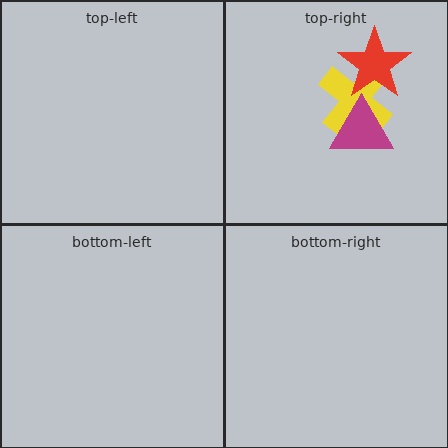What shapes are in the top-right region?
The yellow cross, the magenta triangle, the red star.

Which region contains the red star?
The top-right region.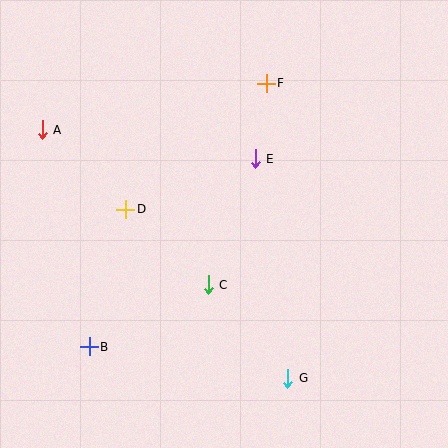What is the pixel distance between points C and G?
The distance between C and G is 123 pixels.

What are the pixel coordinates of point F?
Point F is at (266, 83).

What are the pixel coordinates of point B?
Point B is at (89, 347).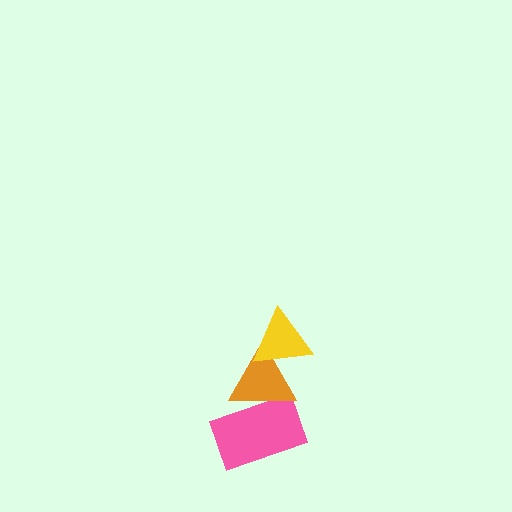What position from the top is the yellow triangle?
The yellow triangle is 1st from the top.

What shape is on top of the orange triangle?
The yellow triangle is on top of the orange triangle.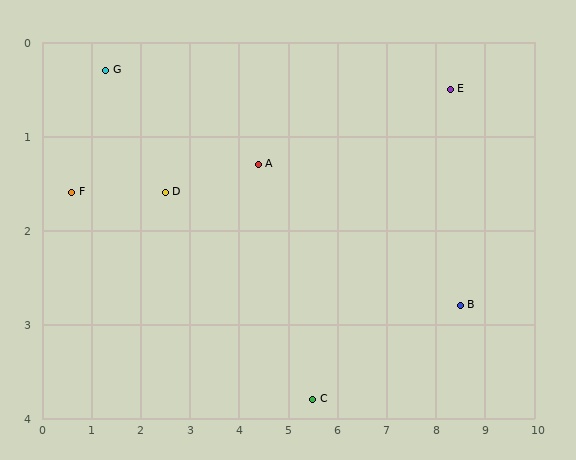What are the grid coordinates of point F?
Point F is at approximately (0.6, 1.6).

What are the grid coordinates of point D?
Point D is at approximately (2.5, 1.6).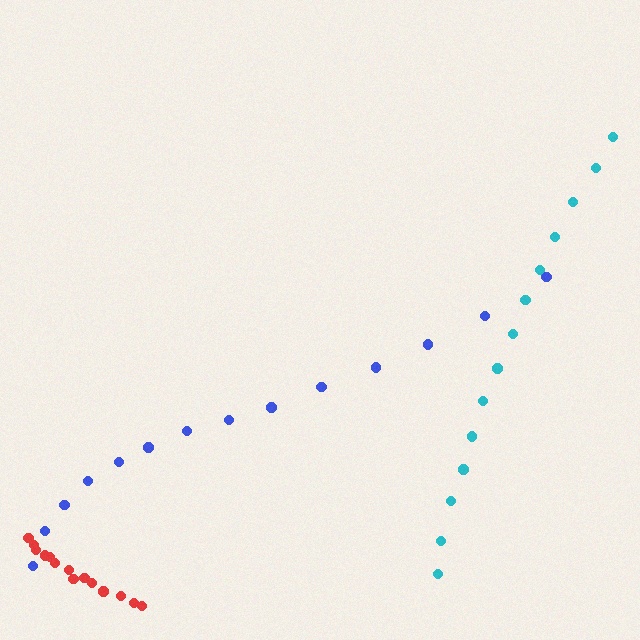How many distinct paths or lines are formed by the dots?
There are 3 distinct paths.